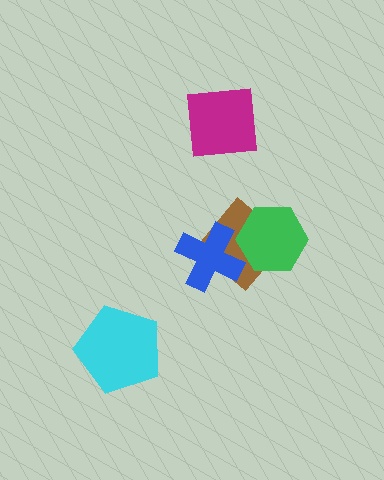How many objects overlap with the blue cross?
1 object overlaps with the blue cross.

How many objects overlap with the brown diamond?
2 objects overlap with the brown diamond.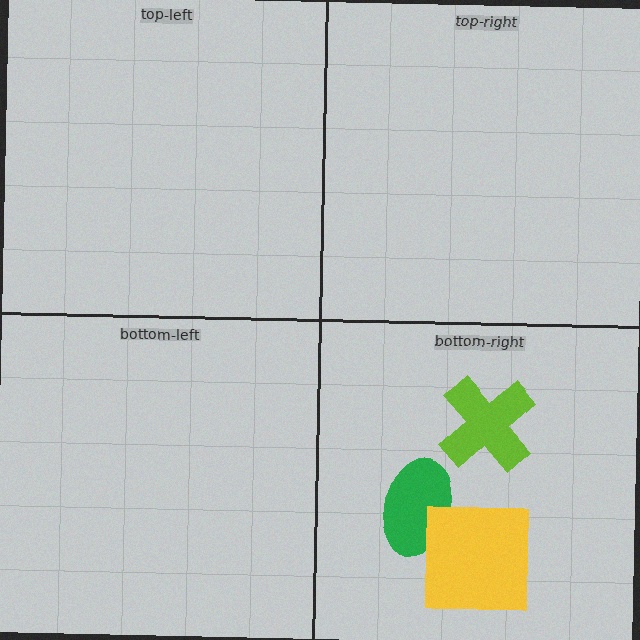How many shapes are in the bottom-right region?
3.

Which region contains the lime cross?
The bottom-right region.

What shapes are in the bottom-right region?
The green ellipse, the yellow square, the lime cross.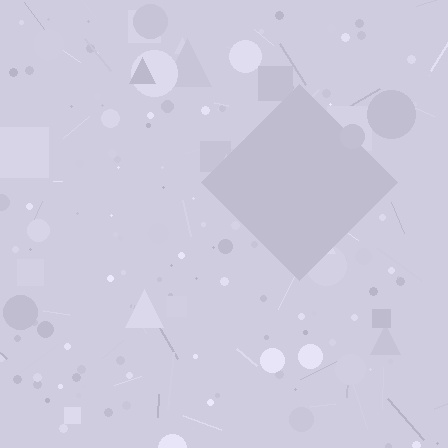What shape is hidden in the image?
A diamond is hidden in the image.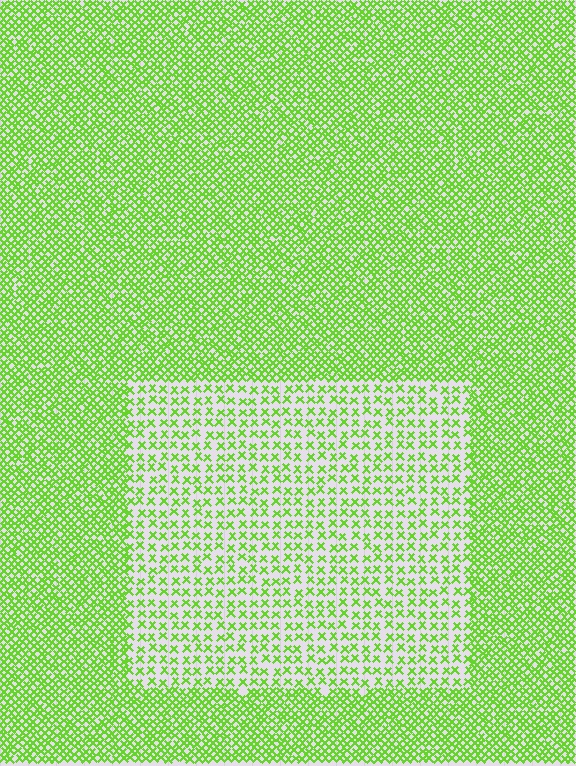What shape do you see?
I see a rectangle.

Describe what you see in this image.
The image contains small lime elements arranged at two different densities. A rectangle-shaped region is visible where the elements are less densely packed than the surrounding area.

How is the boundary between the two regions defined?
The boundary is defined by a change in element density (approximately 2.3x ratio). All elements are the same color, size, and shape.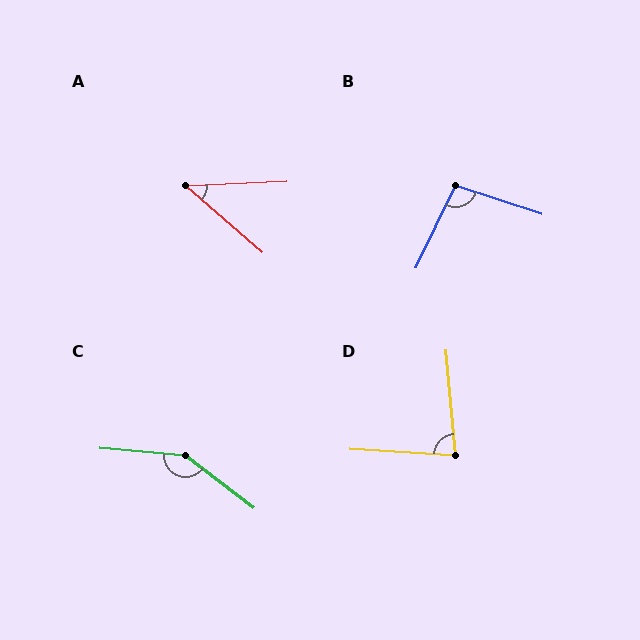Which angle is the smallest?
A, at approximately 44 degrees.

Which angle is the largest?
C, at approximately 148 degrees.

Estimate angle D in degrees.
Approximately 81 degrees.